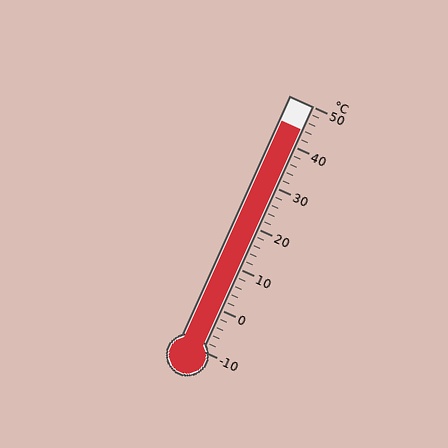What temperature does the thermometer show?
The thermometer shows approximately 44°C.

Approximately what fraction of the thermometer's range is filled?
The thermometer is filled to approximately 90% of its range.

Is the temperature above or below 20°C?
The temperature is above 20°C.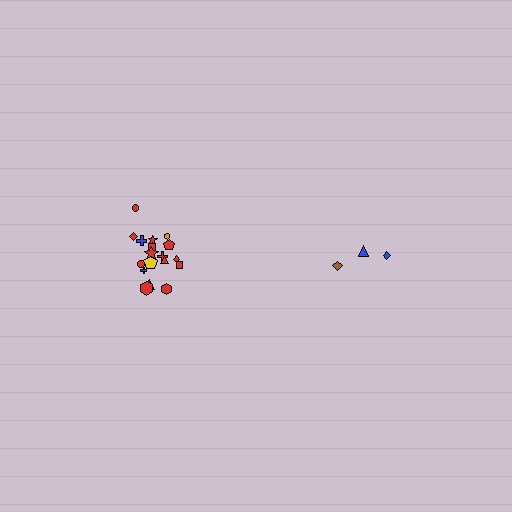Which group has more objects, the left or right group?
The left group.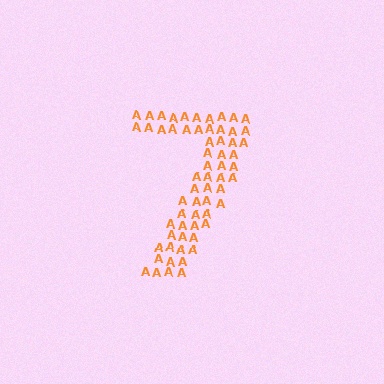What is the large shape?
The large shape is the digit 7.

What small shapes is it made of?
It is made of small letter A's.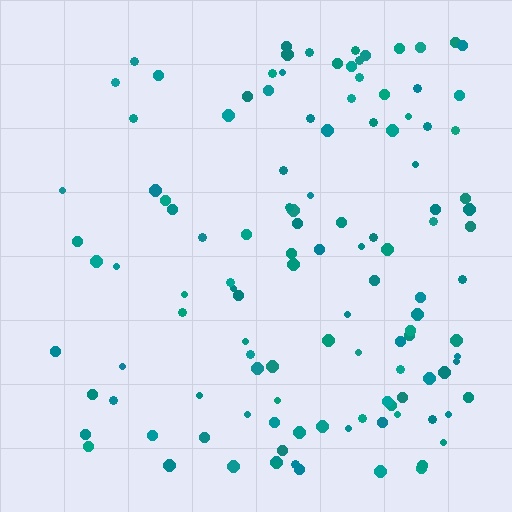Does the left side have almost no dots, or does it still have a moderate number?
Still a moderate number, just noticeably fewer than the right.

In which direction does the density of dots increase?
From left to right, with the right side densest.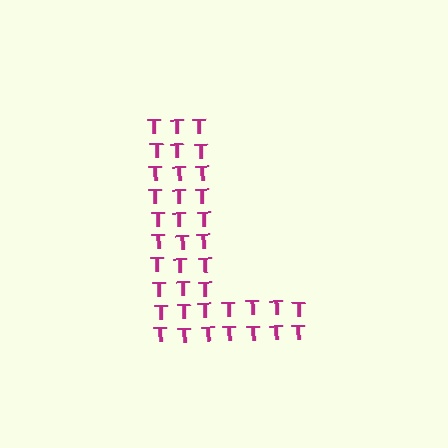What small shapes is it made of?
It is made of small letter T's.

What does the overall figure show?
The overall figure shows the letter L.